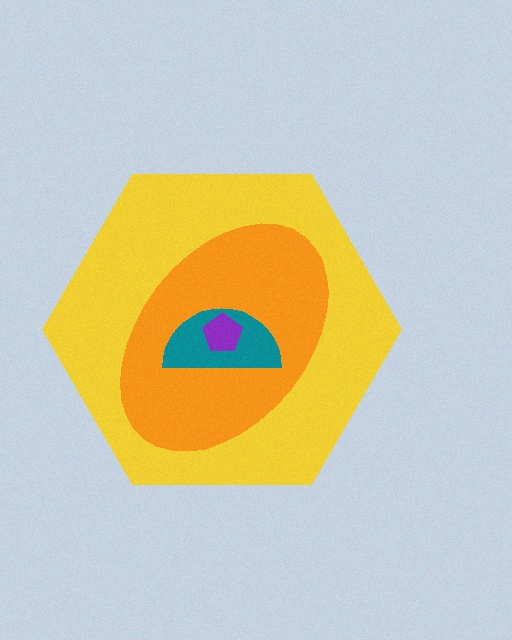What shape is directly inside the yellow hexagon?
The orange ellipse.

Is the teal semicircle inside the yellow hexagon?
Yes.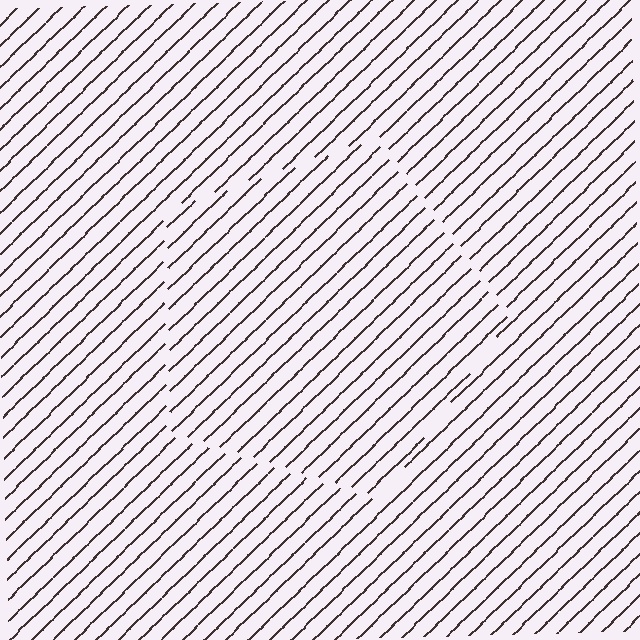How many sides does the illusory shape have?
5 sides — the line-ends trace a pentagon.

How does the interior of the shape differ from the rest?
The interior of the shape contains the same grating, shifted by half a period — the contour is defined by the phase discontinuity where line-ends from the inner and outer gratings abut.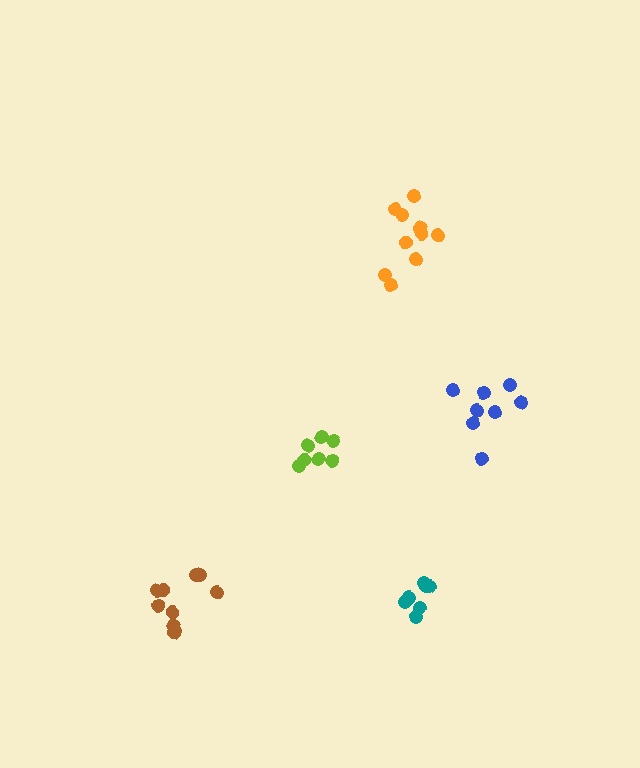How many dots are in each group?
Group 1: 8 dots, Group 2: 10 dots, Group 3: 11 dots, Group 4: 7 dots, Group 5: 7 dots (43 total).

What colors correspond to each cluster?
The clusters are colored: blue, brown, orange, lime, teal.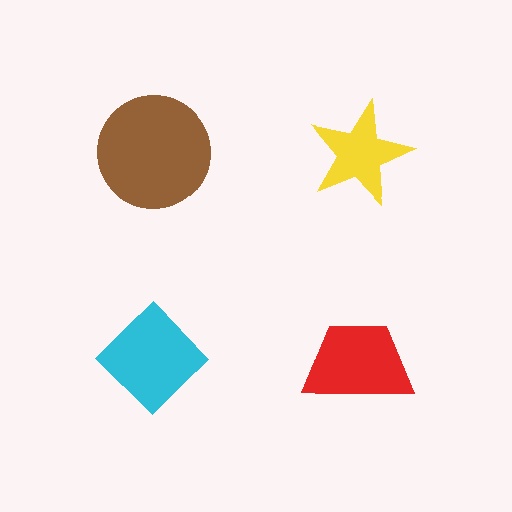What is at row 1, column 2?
A yellow star.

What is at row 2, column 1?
A cyan diamond.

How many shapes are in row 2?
2 shapes.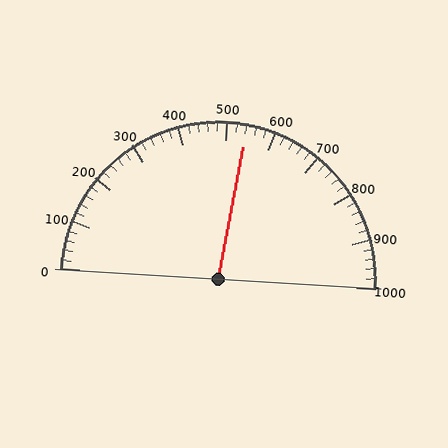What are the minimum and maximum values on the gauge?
The gauge ranges from 0 to 1000.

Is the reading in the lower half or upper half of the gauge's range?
The reading is in the upper half of the range (0 to 1000).